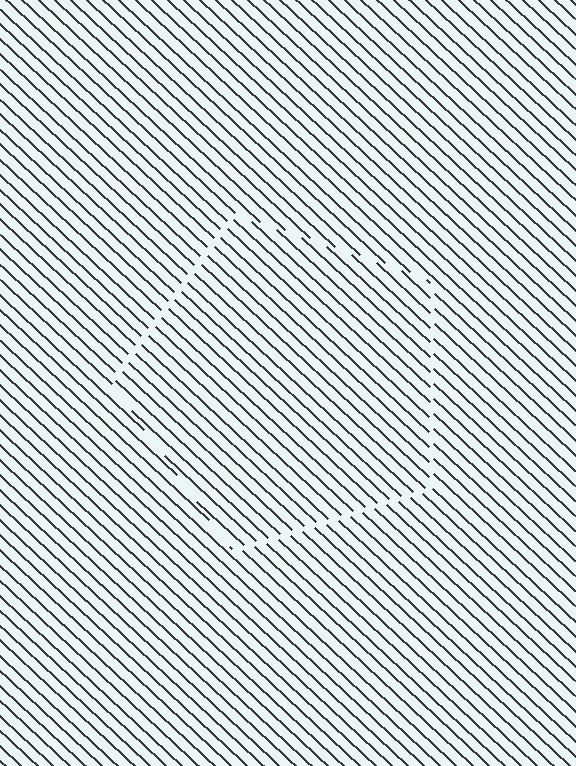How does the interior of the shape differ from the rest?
The interior of the shape contains the same grating, shifted by half a period — the contour is defined by the phase discontinuity where line-ends from the inner and outer gratings abut.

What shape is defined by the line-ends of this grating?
An illusory pentagon. The interior of the shape contains the same grating, shifted by half a period — the contour is defined by the phase discontinuity where line-ends from the inner and outer gratings abut.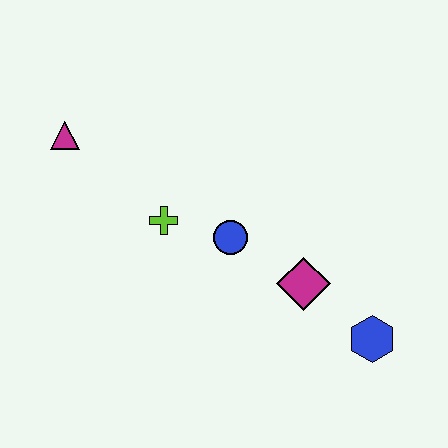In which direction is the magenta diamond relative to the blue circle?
The magenta diamond is to the right of the blue circle.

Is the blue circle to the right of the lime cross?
Yes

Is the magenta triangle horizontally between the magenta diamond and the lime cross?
No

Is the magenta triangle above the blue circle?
Yes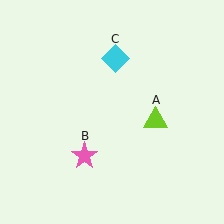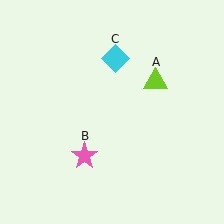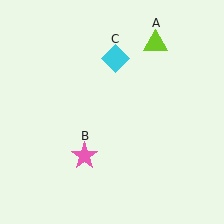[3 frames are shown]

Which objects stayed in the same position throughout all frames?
Pink star (object B) and cyan diamond (object C) remained stationary.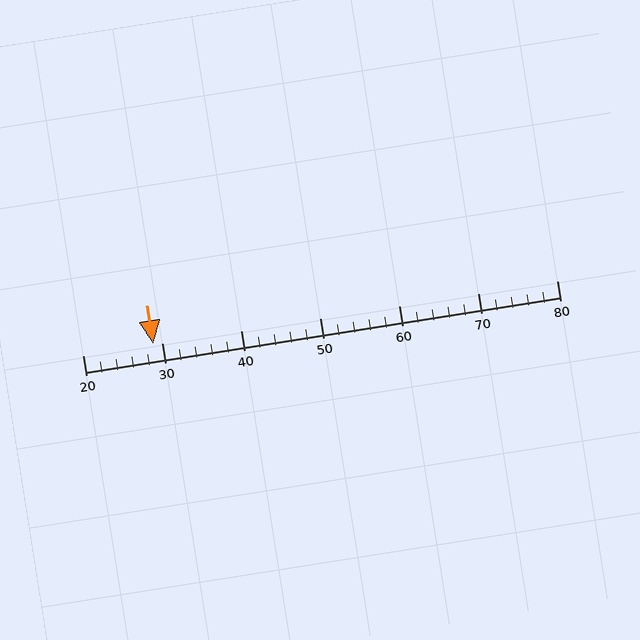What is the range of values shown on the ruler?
The ruler shows values from 20 to 80.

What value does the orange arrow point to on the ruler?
The orange arrow points to approximately 29.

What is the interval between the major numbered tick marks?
The major tick marks are spaced 10 units apart.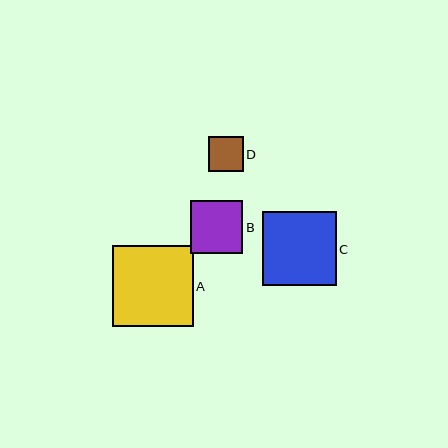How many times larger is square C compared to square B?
Square C is approximately 1.4 times the size of square B.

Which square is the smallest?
Square D is the smallest with a size of approximately 35 pixels.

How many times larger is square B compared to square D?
Square B is approximately 1.5 times the size of square D.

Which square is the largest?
Square A is the largest with a size of approximately 81 pixels.